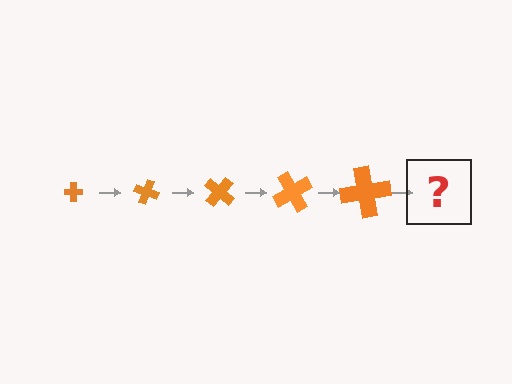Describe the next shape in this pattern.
It should be a cross, larger than the previous one and rotated 100 degrees from the start.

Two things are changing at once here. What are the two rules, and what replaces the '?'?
The two rules are that the cross grows larger each step and it rotates 20 degrees each step. The '?' should be a cross, larger than the previous one and rotated 100 degrees from the start.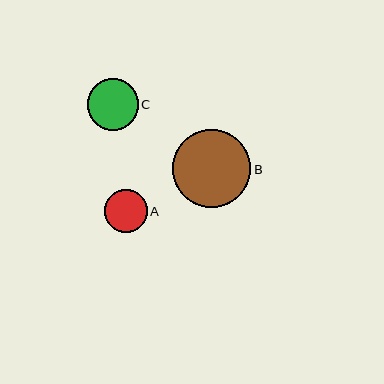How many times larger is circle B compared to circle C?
Circle B is approximately 1.5 times the size of circle C.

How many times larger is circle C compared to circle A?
Circle C is approximately 1.2 times the size of circle A.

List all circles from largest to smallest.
From largest to smallest: B, C, A.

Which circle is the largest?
Circle B is the largest with a size of approximately 78 pixels.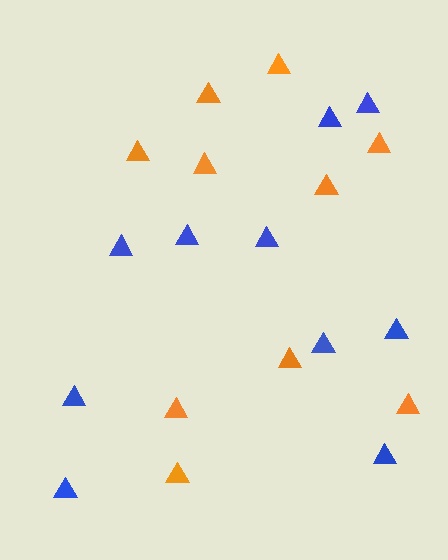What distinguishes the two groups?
There are 2 groups: one group of blue triangles (10) and one group of orange triangles (10).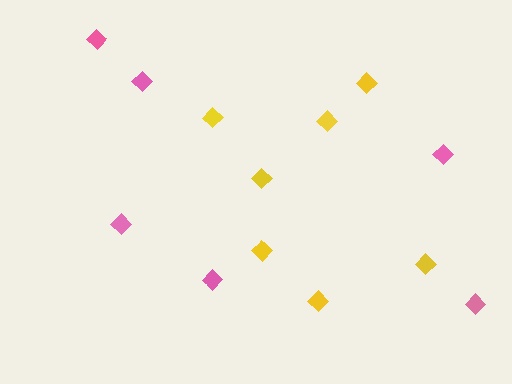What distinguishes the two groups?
There are 2 groups: one group of pink diamonds (6) and one group of yellow diamonds (7).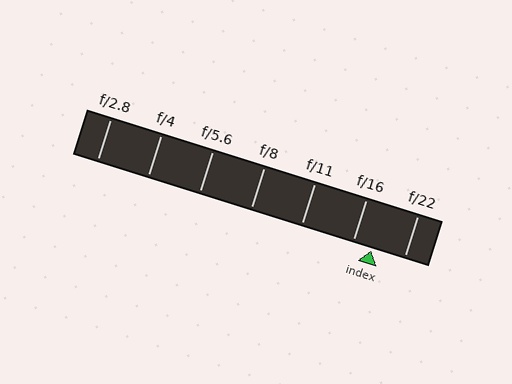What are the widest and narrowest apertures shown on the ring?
The widest aperture shown is f/2.8 and the narrowest is f/22.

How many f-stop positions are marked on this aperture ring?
There are 7 f-stop positions marked.